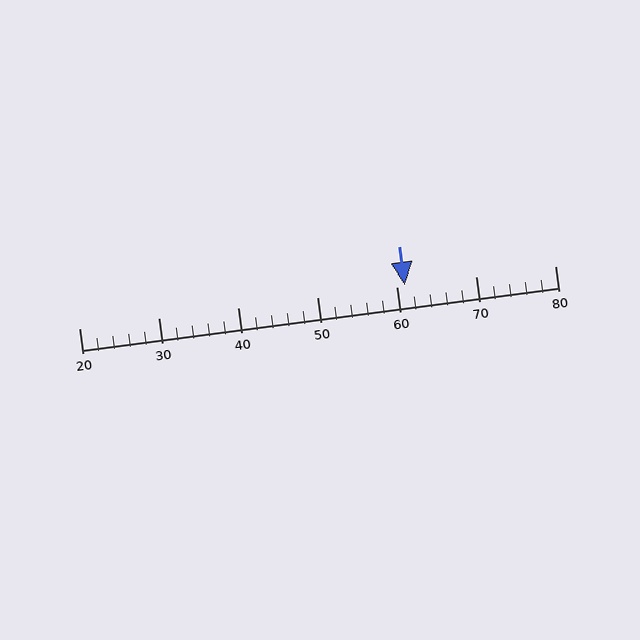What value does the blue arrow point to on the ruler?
The blue arrow points to approximately 61.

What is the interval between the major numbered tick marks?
The major tick marks are spaced 10 units apart.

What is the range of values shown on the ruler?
The ruler shows values from 20 to 80.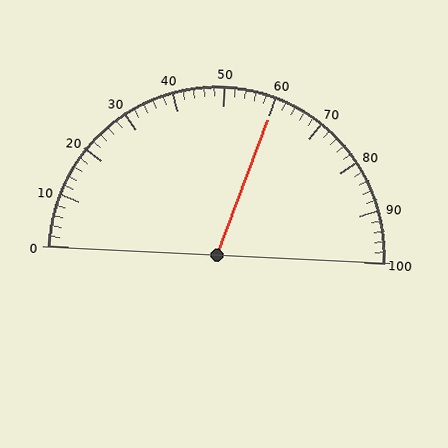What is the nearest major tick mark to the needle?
The nearest major tick mark is 60.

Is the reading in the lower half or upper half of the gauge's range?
The reading is in the upper half of the range (0 to 100).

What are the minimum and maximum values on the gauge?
The gauge ranges from 0 to 100.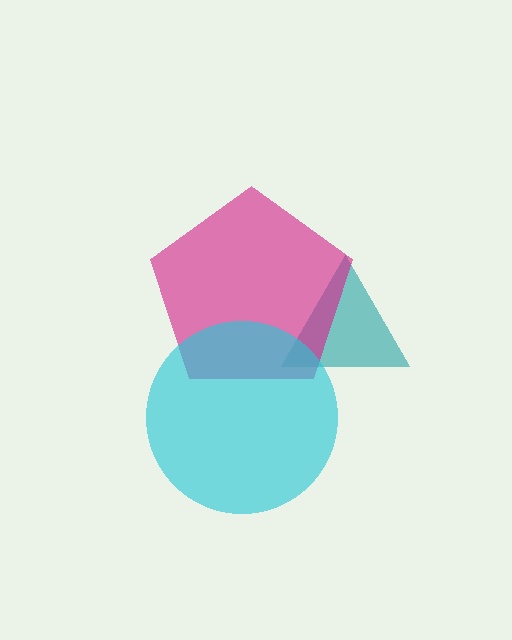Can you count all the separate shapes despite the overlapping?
Yes, there are 3 separate shapes.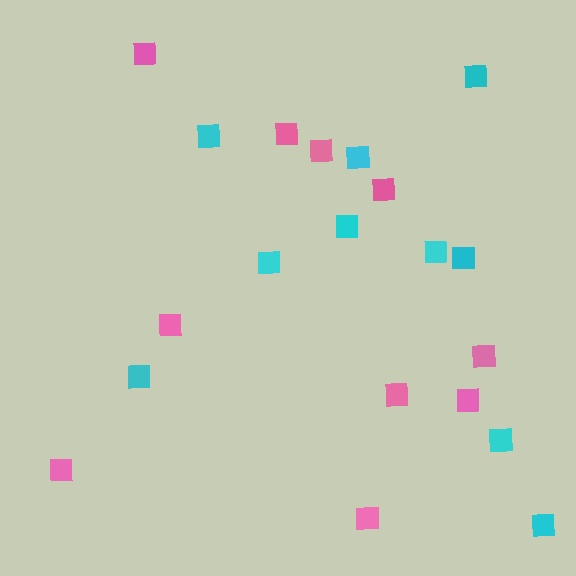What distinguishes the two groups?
There are 2 groups: one group of cyan squares (10) and one group of pink squares (10).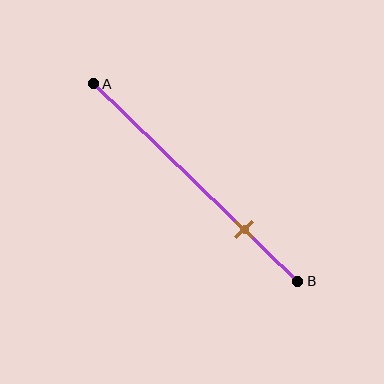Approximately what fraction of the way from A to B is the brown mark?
The brown mark is approximately 75% of the way from A to B.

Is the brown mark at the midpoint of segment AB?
No, the mark is at about 75% from A, not at the 50% midpoint.